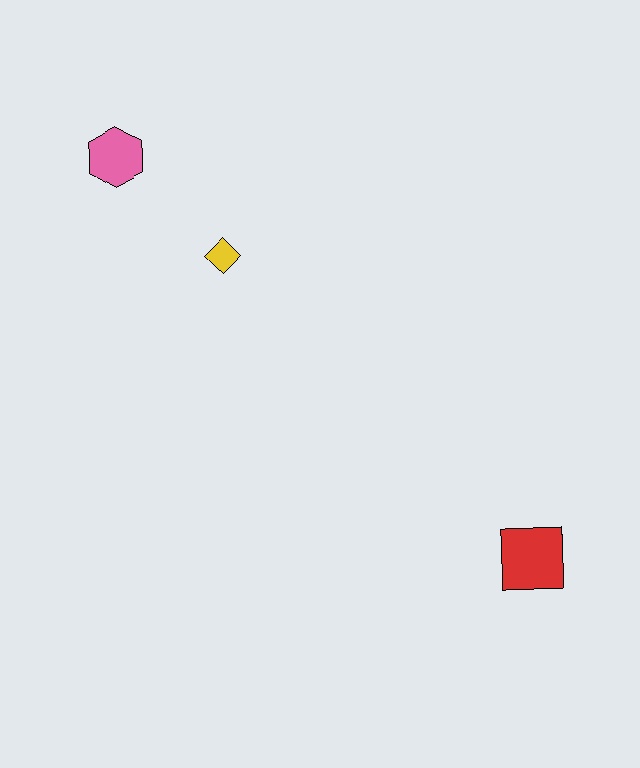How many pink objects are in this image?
There is 1 pink object.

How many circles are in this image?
There are no circles.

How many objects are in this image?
There are 3 objects.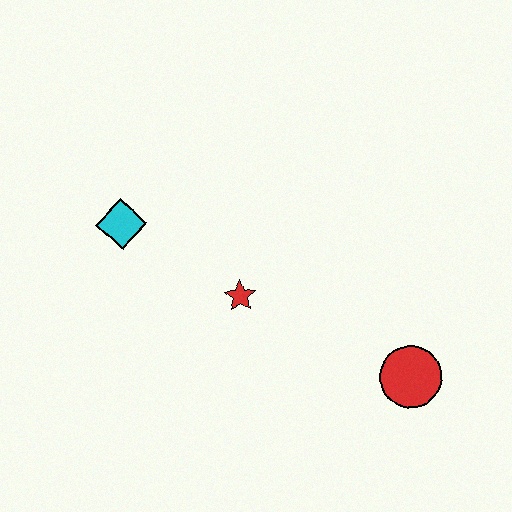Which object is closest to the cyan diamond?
The red star is closest to the cyan diamond.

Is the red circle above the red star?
No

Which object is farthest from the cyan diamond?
The red circle is farthest from the cyan diamond.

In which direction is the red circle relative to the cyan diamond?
The red circle is to the right of the cyan diamond.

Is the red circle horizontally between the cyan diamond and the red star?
No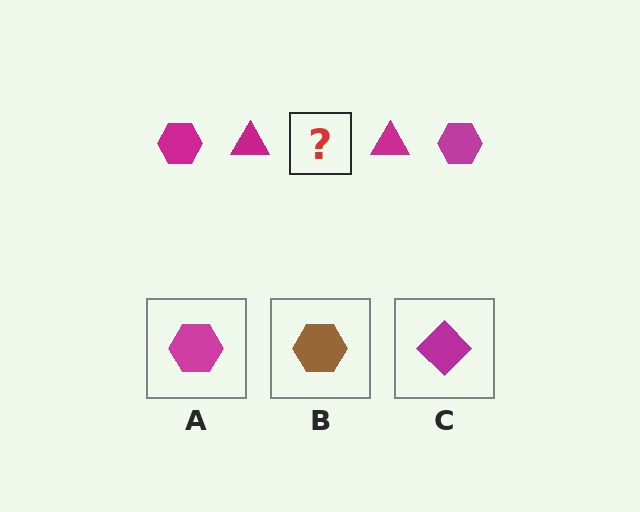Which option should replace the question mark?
Option A.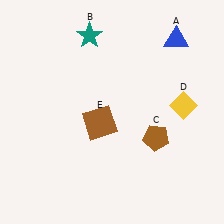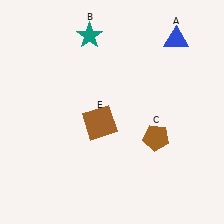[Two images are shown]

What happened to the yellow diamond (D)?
The yellow diamond (D) was removed in Image 2. It was in the top-right area of Image 1.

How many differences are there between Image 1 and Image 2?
There is 1 difference between the two images.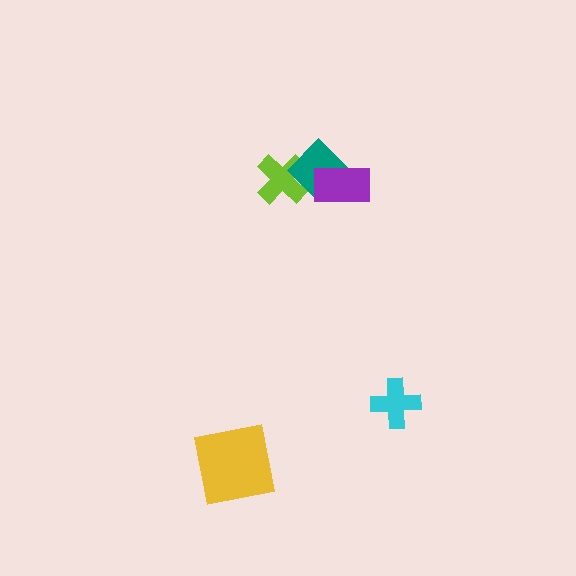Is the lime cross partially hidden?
Yes, it is partially covered by another shape.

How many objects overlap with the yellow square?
0 objects overlap with the yellow square.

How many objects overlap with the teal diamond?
2 objects overlap with the teal diamond.